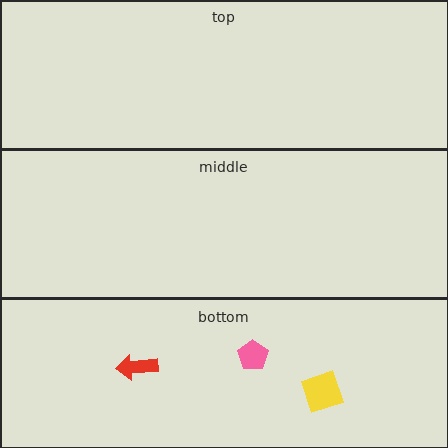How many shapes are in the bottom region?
3.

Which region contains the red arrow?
The bottom region.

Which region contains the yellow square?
The bottom region.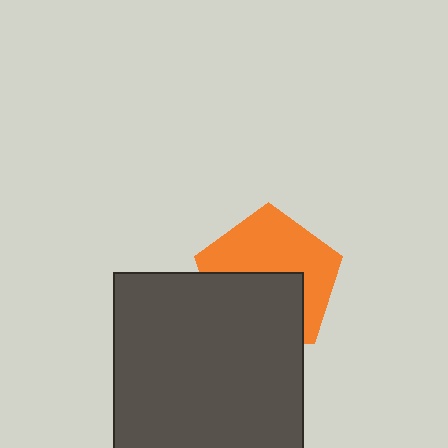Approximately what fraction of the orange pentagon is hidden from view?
Roughly 46% of the orange pentagon is hidden behind the dark gray square.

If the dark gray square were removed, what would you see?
You would see the complete orange pentagon.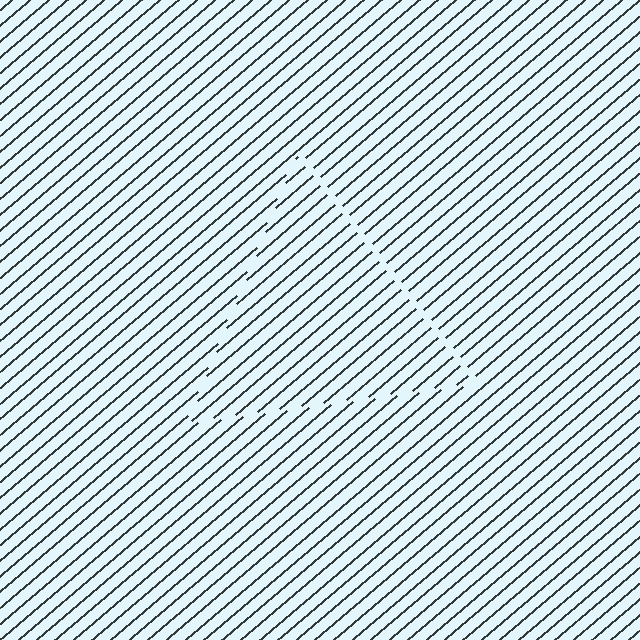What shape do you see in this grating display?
An illusory triangle. The interior of the shape contains the same grating, shifted by half a period — the contour is defined by the phase discontinuity where line-ends from the inner and outer gratings abut.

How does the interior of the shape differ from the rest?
The interior of the shape contains the same grating, shifted by half a period — the contour is defined by the phase discontinuity where line-ends from the inner and outer gratings abut.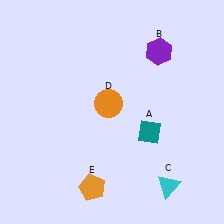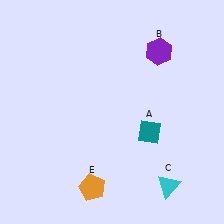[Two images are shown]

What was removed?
The orange circle (D) was removed in Image 2.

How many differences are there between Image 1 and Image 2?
There is 1 difference between the two images.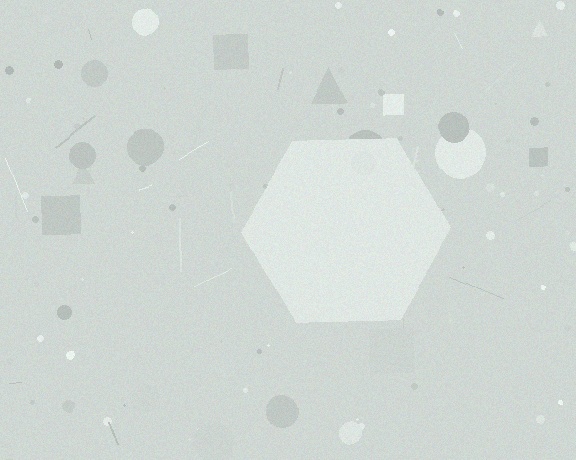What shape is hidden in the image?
A hexagon is hidden in the image.